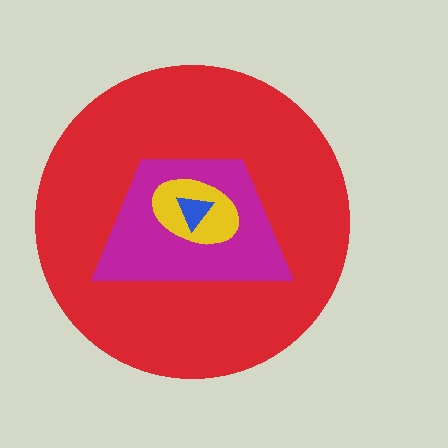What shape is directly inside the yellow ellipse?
The blue triangle.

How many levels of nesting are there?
4.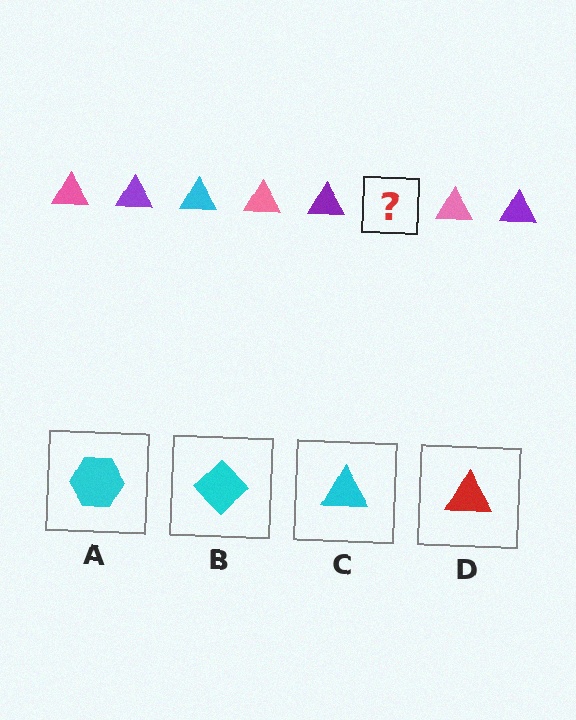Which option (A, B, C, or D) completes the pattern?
C.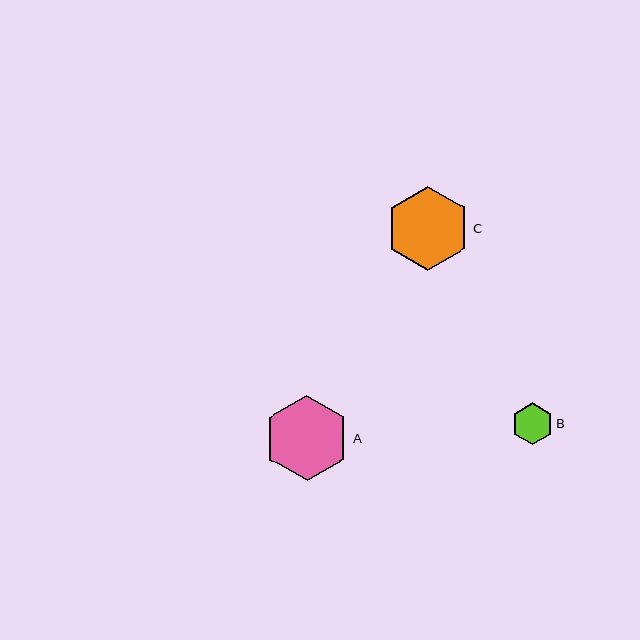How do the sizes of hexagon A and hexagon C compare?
Hexagon A and hexagon C are approximately the same size.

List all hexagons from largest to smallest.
From largest to smallest: A, C, B.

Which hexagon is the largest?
Hexagon A is the largest with a size of approximately 86 pixels.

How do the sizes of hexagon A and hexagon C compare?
Hexagon A and hexagon C are approximately the same size.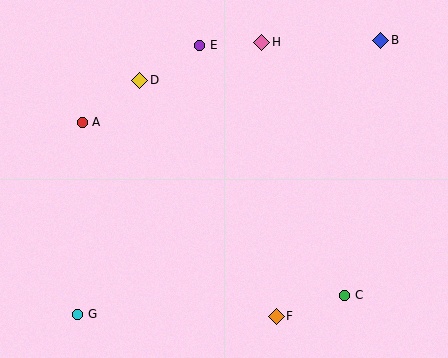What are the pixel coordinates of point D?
Point D is at (140, 80).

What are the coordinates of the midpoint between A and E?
The midpoint between A and E is at (141, 84).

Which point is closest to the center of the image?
Point D at (140, 80) is closest to the center.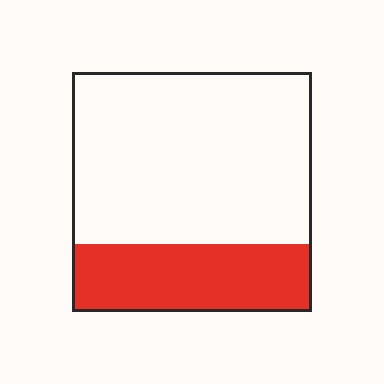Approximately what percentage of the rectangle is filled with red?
Approximately 30%.